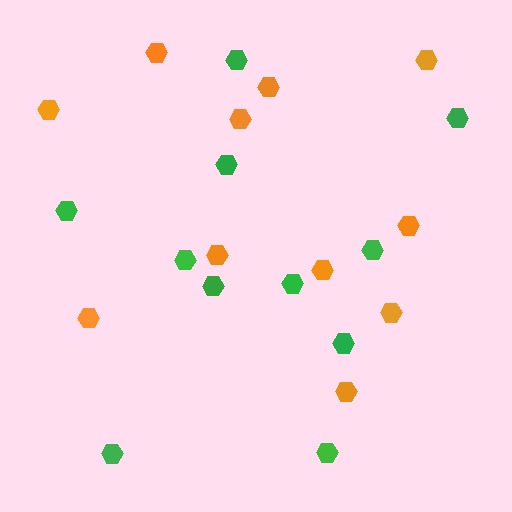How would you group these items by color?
There are 2 groups: one group of orange hexagons (11) and one group of green hexagons (11).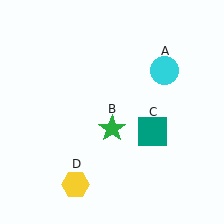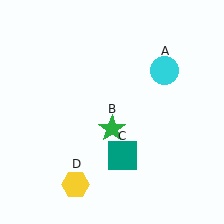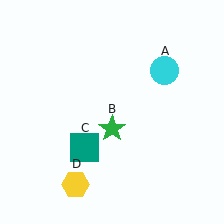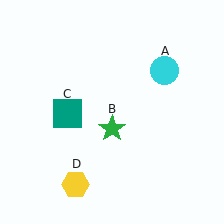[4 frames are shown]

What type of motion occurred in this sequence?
The teal square (object C) rotated clockwise around the center of the scene.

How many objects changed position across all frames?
1 object changed position: teal square (object C).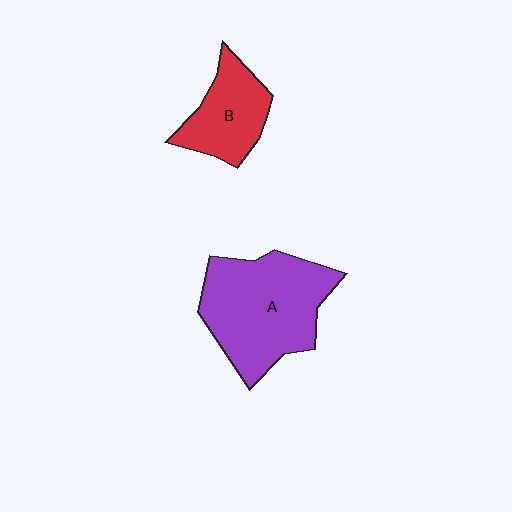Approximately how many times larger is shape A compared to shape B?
Approximately 1.9 times.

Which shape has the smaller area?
Shape B (red).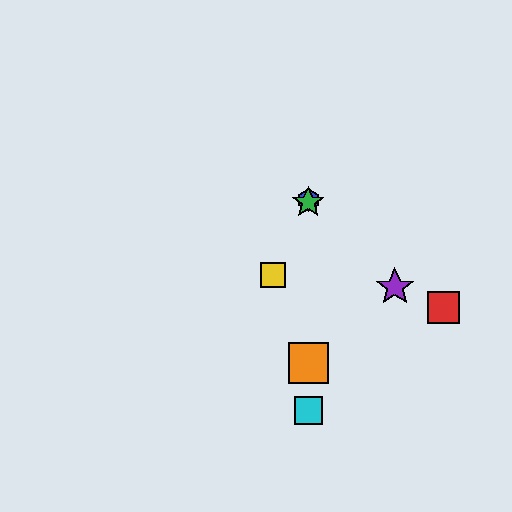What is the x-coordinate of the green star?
The green star is at x≈308.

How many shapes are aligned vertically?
4 shapes (the blue hexagon, the green star, the orange square, the cyan square) are aligned vertically.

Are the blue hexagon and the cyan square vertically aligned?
Yes, both are at x≈308.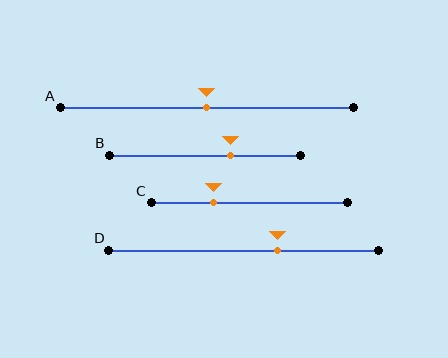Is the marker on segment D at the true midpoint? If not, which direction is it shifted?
No, the marker on segment D is shifted to the right by about 13% of the segment length.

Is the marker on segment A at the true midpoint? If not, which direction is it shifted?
Yes, the marker on segment A is at the true midpoint.